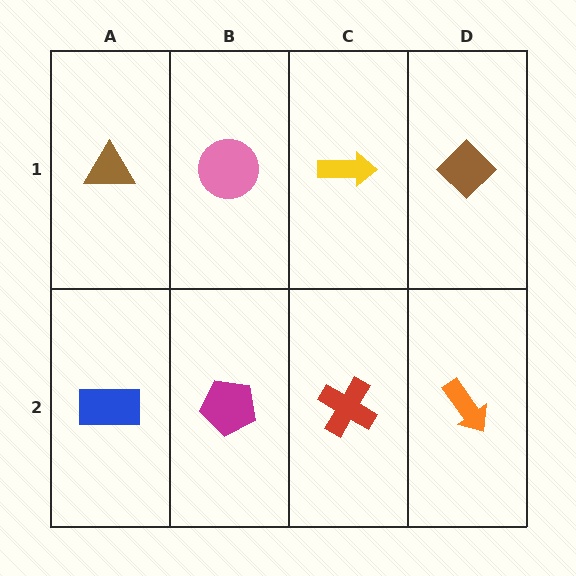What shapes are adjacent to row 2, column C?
A yellow arrow (row 1, column C), a magenta pentagon (row 2, column B), an orange arrow (row 2, column D).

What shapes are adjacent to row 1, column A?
A blue rectangle (row 2, column A), a pink circle (row 1, column B).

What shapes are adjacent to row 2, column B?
A pink circle (row 1, column B), a blue rectangle (row 2, column A), a red cross (row 2, column C).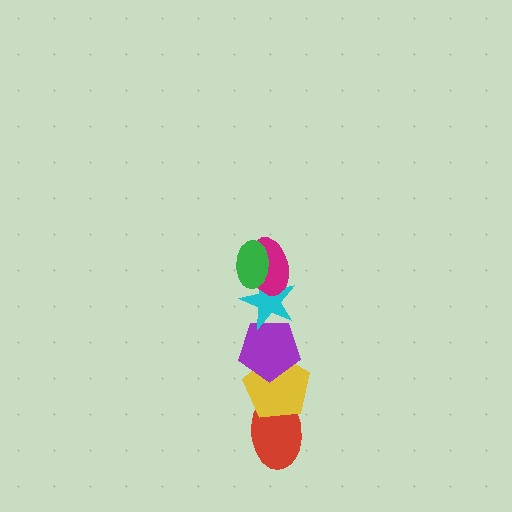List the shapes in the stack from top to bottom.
From top to bottom: the green ellipse, the magenta ellipse, the cyan star, the purple pentagon, the yellow pentagon, the red ellipse.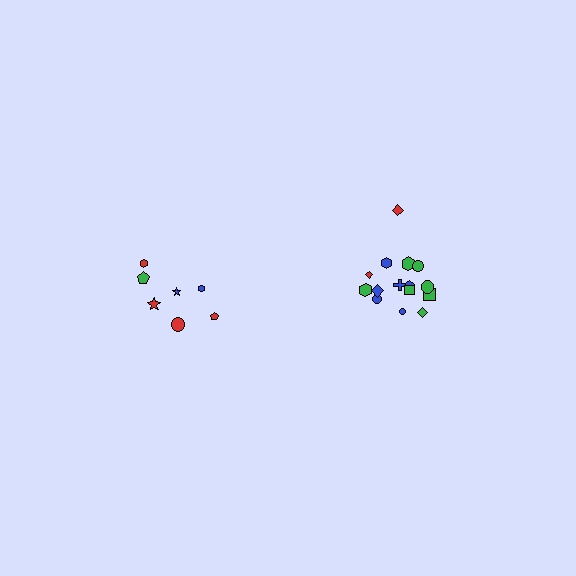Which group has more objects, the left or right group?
The right group.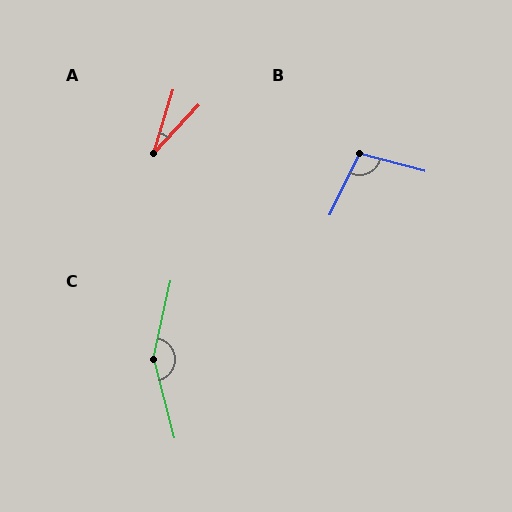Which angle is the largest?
C, at approximately 153 degrees.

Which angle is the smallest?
A, at approximately 26 degrees.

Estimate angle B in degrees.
Approximately 101 degrees.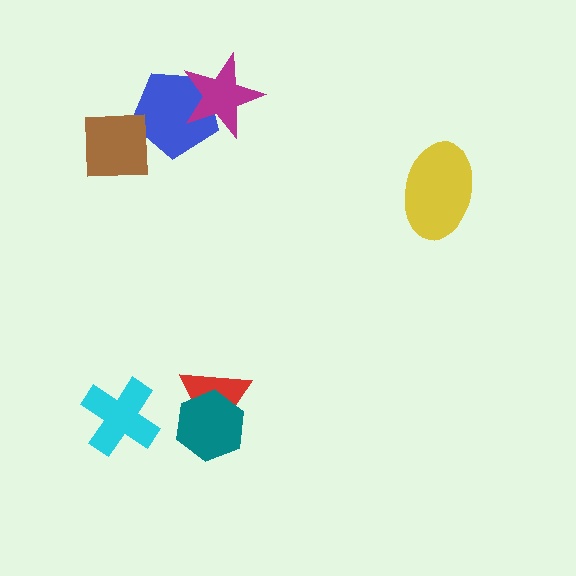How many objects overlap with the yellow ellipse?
0 objects overlap with the yellow ellipse.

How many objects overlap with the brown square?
1 object overlaps with the brown square.